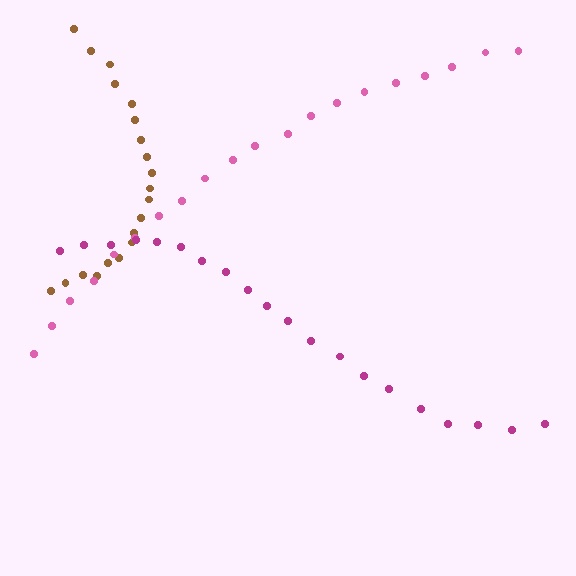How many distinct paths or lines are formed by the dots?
There are 3 distinct paths.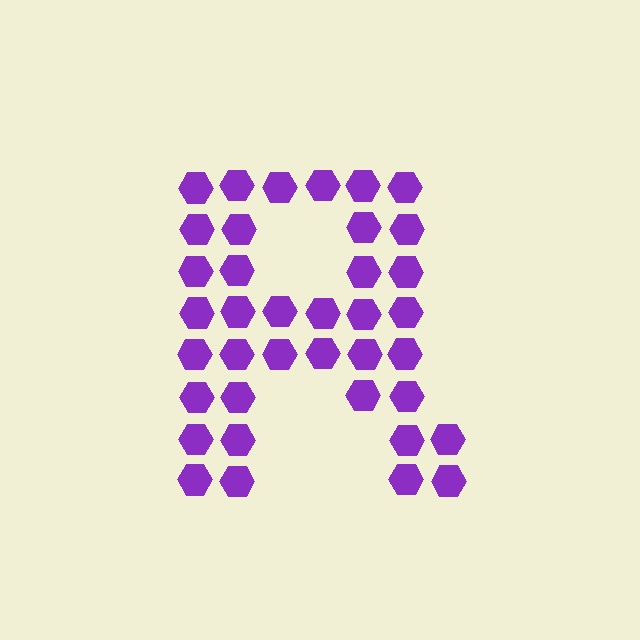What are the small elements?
The small elements are hexagons.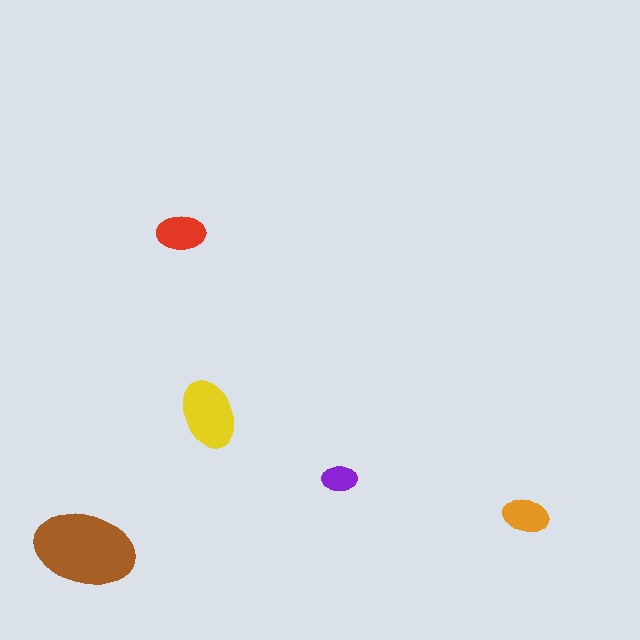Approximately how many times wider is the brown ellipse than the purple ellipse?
About 3 times wider.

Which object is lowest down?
The brown ellipse is bottommost.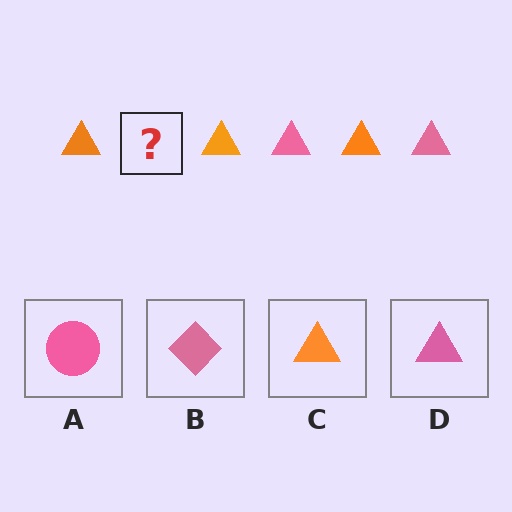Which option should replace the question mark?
Option D.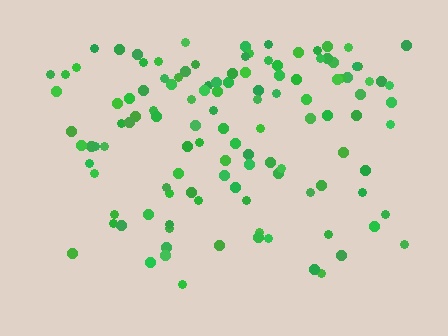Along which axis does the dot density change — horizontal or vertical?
Vertical.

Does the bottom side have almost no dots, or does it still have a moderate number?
Still a moderate number, just noticeably fewer than the top.